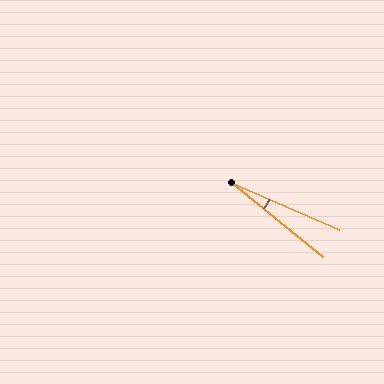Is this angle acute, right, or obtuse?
It is acute.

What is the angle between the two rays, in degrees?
Approximately 16 degrees.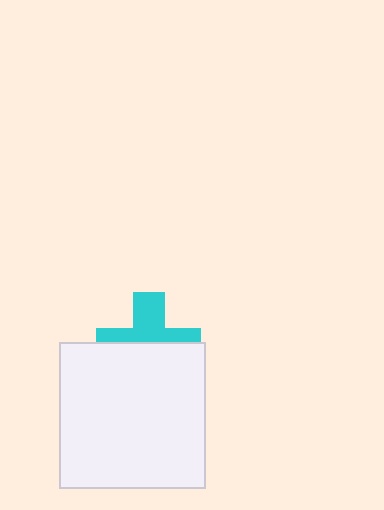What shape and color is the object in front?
The object in front is a white square.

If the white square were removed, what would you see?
You would see the complete cyan cross.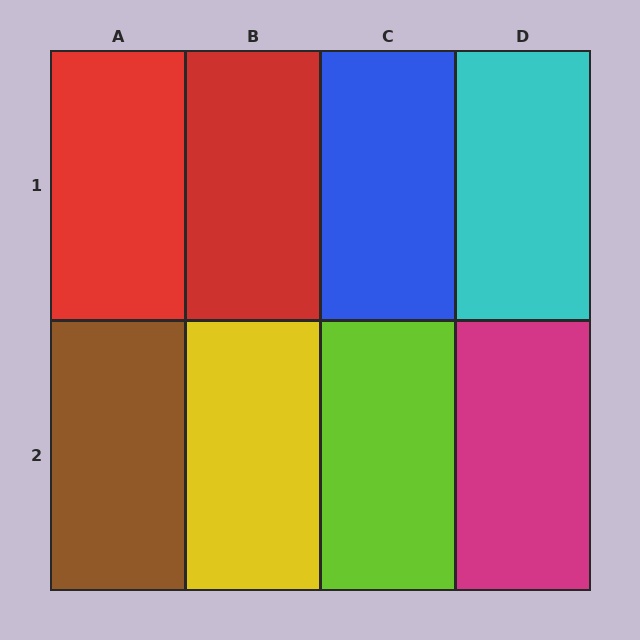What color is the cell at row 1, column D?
Cyan.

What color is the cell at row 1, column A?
Red.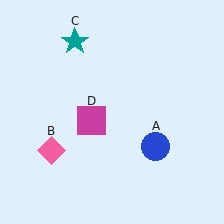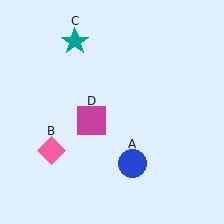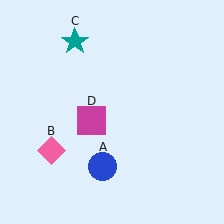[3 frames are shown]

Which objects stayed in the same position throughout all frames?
Pink diamond (object B) and teal star (object C) and magenta square (object D) remained stationary.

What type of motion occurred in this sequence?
The blue circle (object A) rotated clockwise around the center of the scene.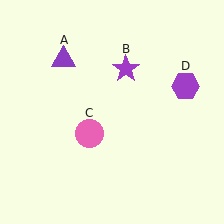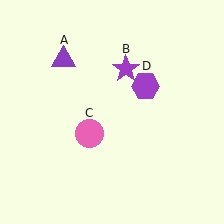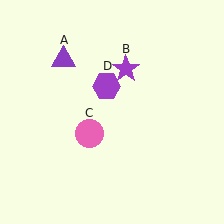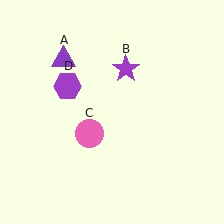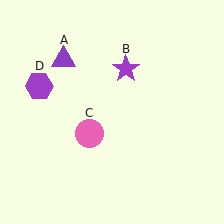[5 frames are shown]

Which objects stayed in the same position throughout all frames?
Purple triangle (object A) and purple star (object B) and pink circle (object C) remained stationary.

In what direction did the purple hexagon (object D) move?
The purple hexagon (object D) moved left.